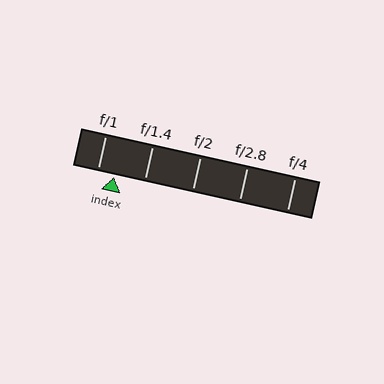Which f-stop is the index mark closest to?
The index mark is closest to f/1.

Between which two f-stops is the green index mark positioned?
The index mark is between f/1 and f/1.4.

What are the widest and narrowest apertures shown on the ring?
The widest aperture shown is f/1 and the narrowest is f/4.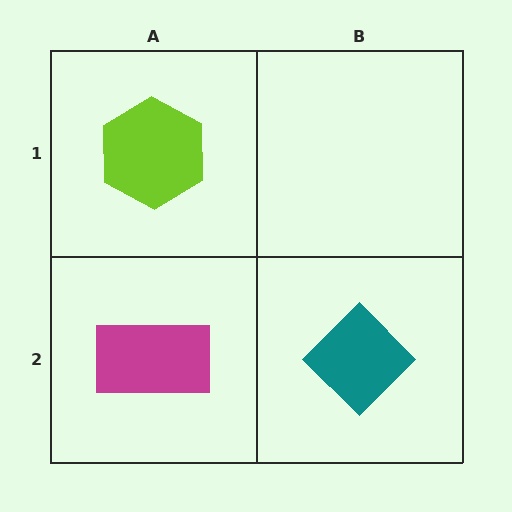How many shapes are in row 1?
1 shape.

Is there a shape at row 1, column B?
No, that cell is empty.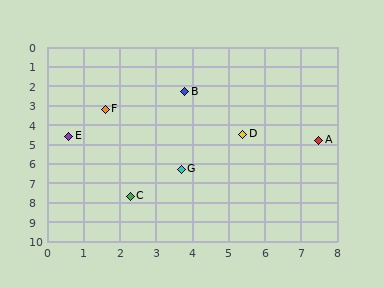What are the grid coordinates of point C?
Point C is at approximately (2.3, 7.7).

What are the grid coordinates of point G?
Point G is at approximately (3.7, 6.3).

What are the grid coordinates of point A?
Point A is at approximately (7.5, 4.8).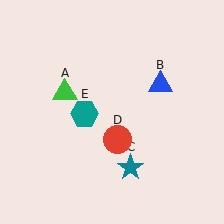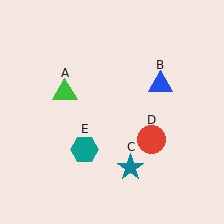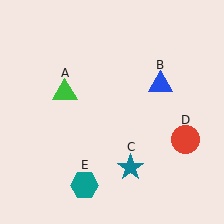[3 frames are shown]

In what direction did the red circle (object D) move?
The red circle (object D) moved right.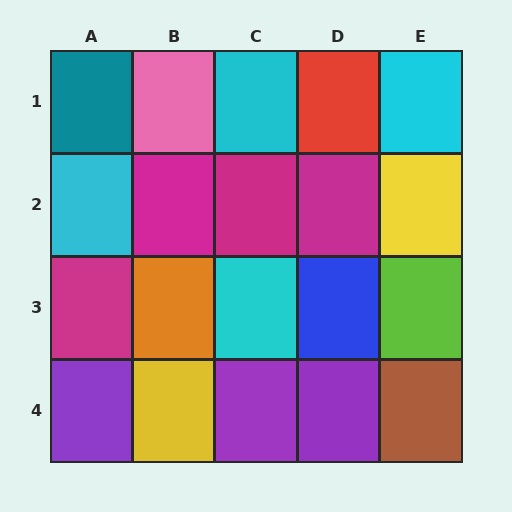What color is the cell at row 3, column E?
Lime.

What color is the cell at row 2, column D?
Magenta.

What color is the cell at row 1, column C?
Cyan.